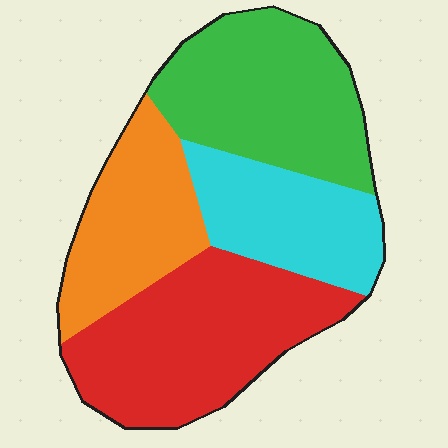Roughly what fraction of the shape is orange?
Orange takes up less than a quarter of the shape.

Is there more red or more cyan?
Red.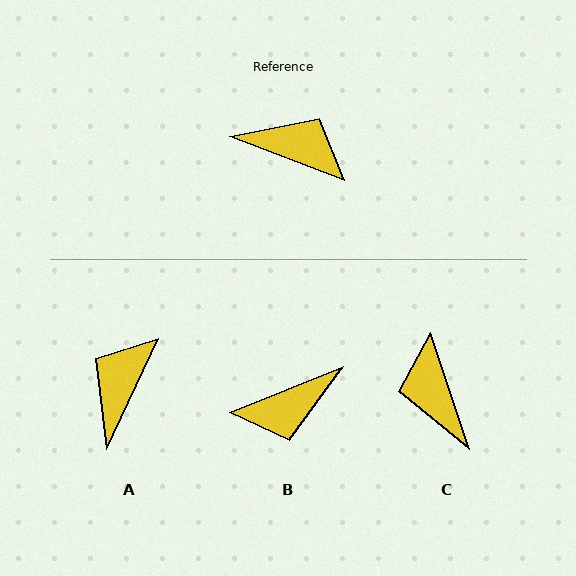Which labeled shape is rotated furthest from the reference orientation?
B, about 137 degrees away.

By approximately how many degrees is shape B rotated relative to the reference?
Approximately 137 degrees clockwise.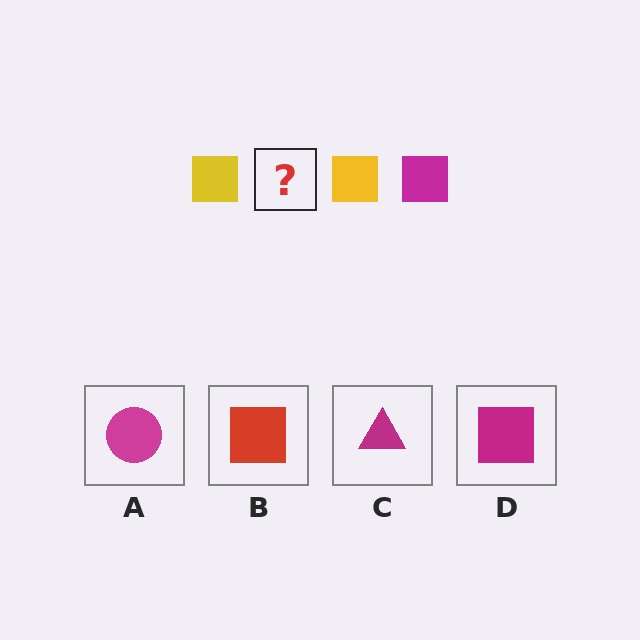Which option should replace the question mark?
Option D.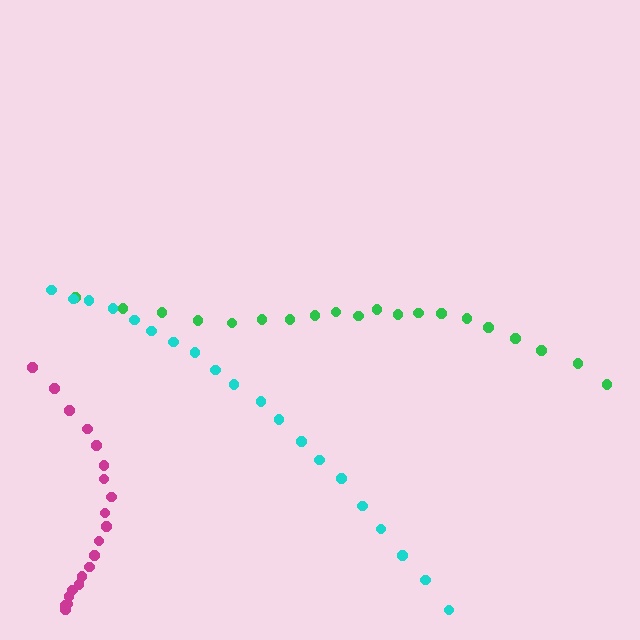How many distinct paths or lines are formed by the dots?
There are 3 distinct paths.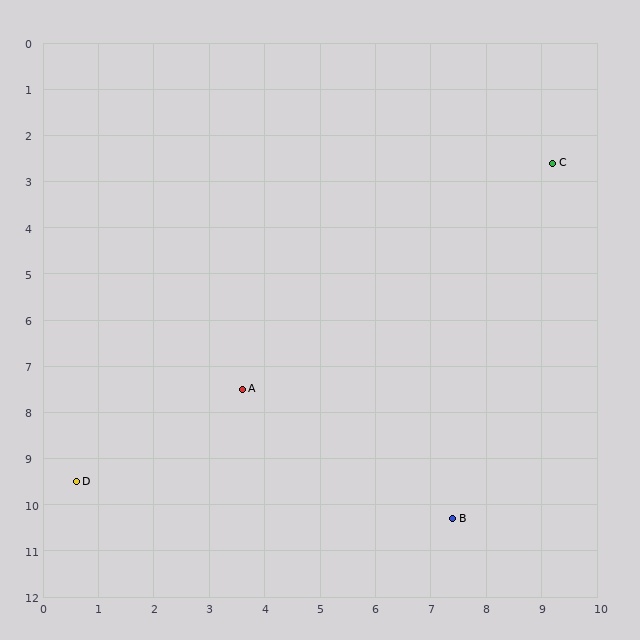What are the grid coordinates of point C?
Point C is at approximately (9.2, 2.6).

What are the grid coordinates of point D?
Point D is at approximately (0.6, 9.5).